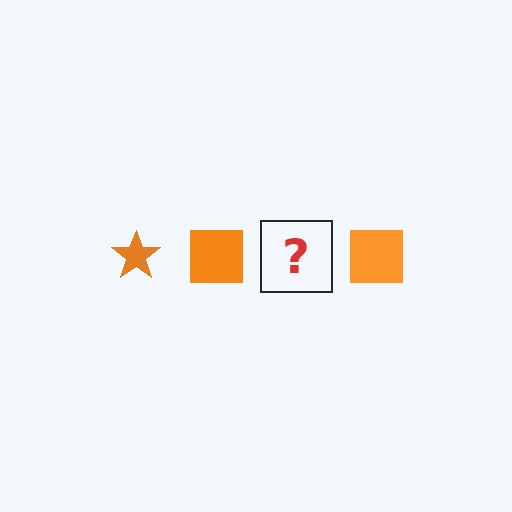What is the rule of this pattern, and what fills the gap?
The rule is that the pattern cycles through star, square shapes in orange. The gap should be filled with an orange star.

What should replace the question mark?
The question mark should be replaced with an orange star.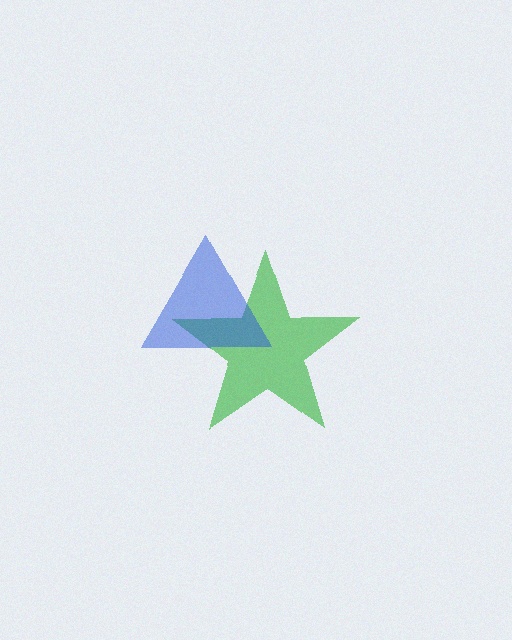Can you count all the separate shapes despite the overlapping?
Yes, there are 2 separate shapes.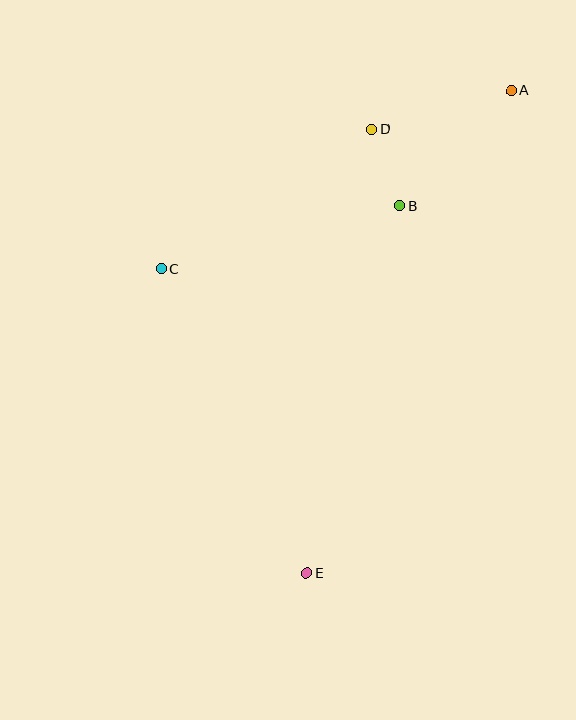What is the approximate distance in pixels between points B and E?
The distance between B and E is approximately 379 pixels.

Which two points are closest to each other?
Points B and D are closest to each other.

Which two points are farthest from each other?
Points A and E are farthest from each other.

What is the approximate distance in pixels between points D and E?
The distance between D and E is approximately 448 pixels.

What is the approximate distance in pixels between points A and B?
The distance between A and B is approximately 160 pixels.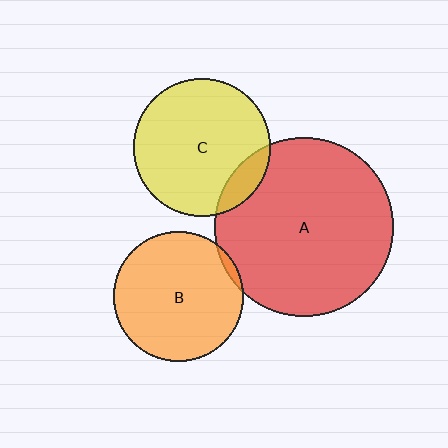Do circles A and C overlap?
Yes.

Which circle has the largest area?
Circle A (red).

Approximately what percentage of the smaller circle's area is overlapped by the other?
Approximately 10%.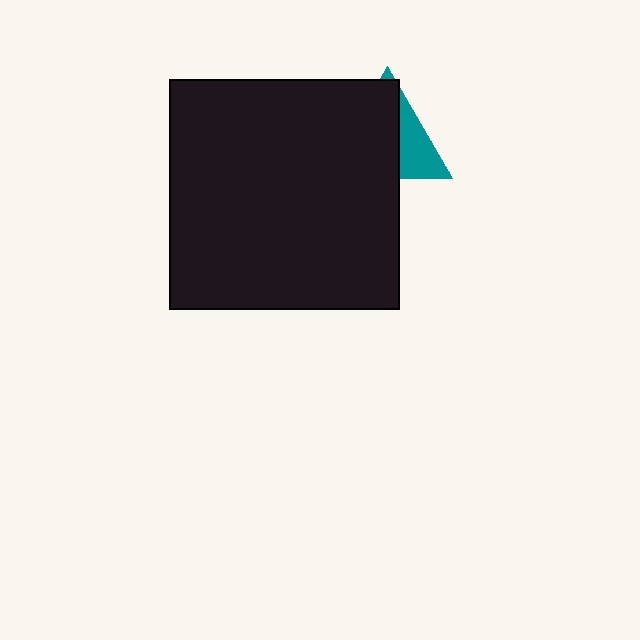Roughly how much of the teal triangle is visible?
A small part of it is visible (roughly 35%).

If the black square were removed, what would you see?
You would see the complete teal triangle.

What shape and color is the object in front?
The object in front is a black square.